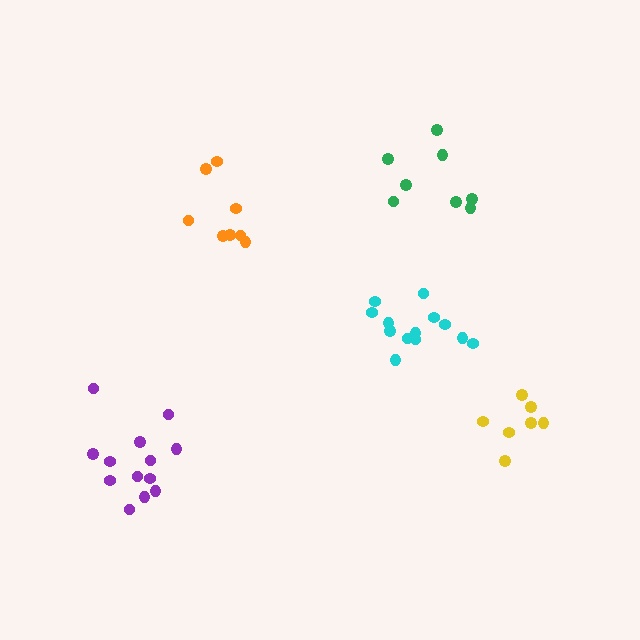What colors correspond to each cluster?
The clusters are colored: orange, purple, green, yellow, cyan.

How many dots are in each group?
Group 1: 8 dots, Group 2: 13 dots, Group 3: 8 dots, Group 4: 7 dots, Group 5: 13 dots (49 total).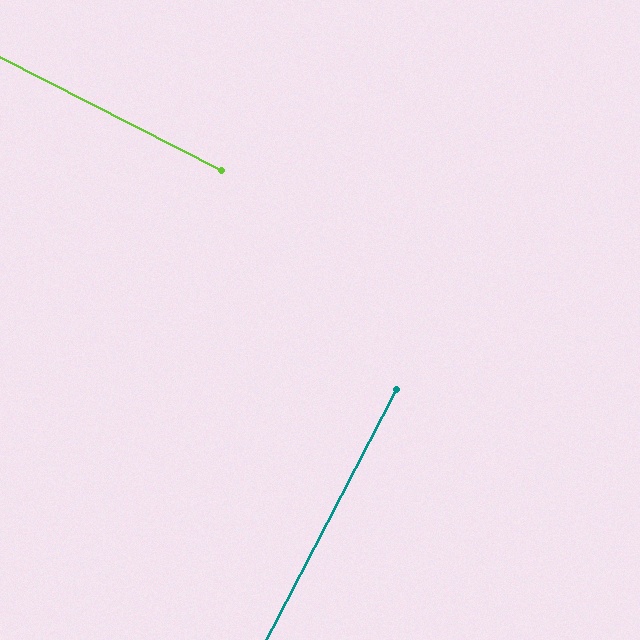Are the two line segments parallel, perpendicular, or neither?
Perpendicular — they meet at approximately 90°.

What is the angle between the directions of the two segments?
Approximately 90 degrees.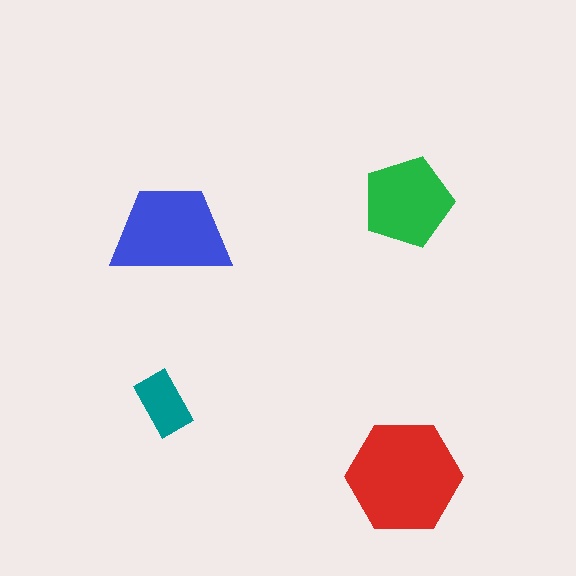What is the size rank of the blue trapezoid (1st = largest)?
2nd.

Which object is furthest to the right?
The green pentagon is rightmost.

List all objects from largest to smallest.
The red hexagon, the blue trapezoid, the green pentagon, the teal rectangle.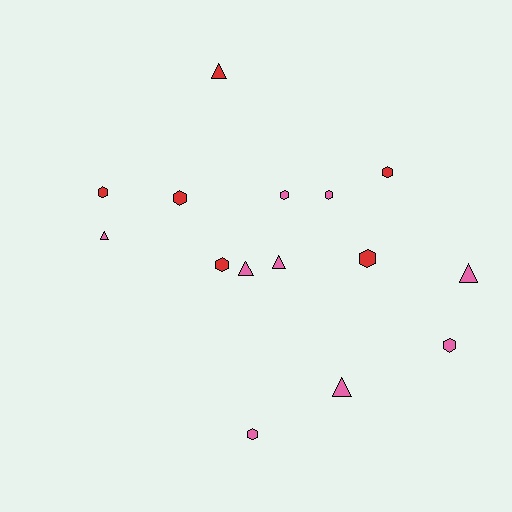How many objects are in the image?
There are 15 objects.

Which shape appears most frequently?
Hexagon, with 9 objects.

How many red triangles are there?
There is 1 red triangle.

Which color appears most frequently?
Pink, with 9 objects.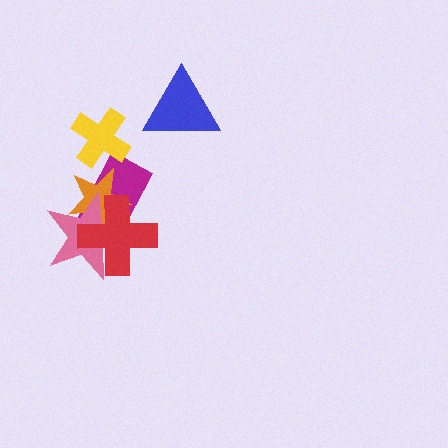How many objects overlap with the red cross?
3 objects overlap with the red cross.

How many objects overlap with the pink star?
3 objects overlap with the pink star.